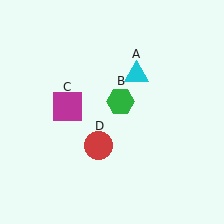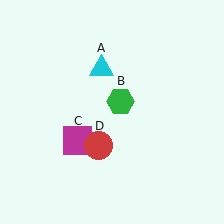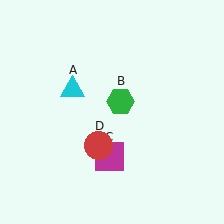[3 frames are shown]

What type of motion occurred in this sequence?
The cyan triangle (object A), magenta square (object C) rotated counterclockwise around the center of the scene.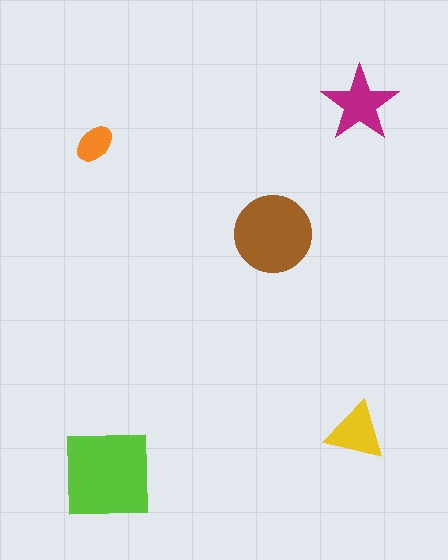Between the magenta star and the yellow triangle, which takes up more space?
The magenta star.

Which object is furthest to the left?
The orange ellipse is leftmost.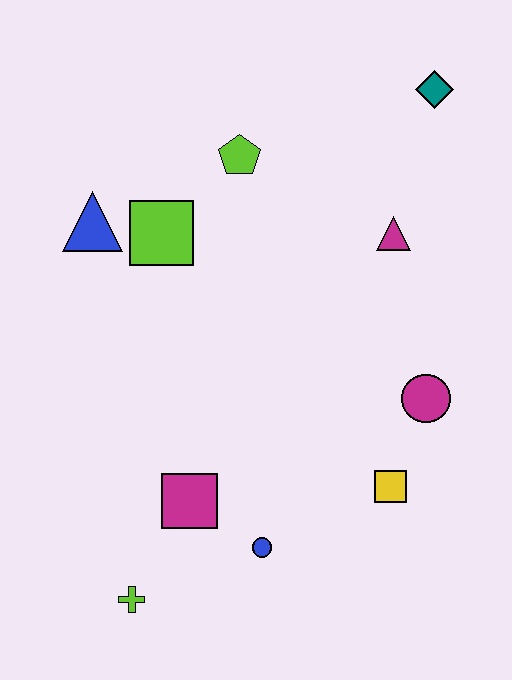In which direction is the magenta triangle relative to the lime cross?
The magenta triangle is above the lime cross.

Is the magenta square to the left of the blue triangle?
No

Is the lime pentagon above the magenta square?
Yes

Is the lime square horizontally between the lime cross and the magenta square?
Yes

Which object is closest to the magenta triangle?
The teal diamond is closest to the magenta triangle.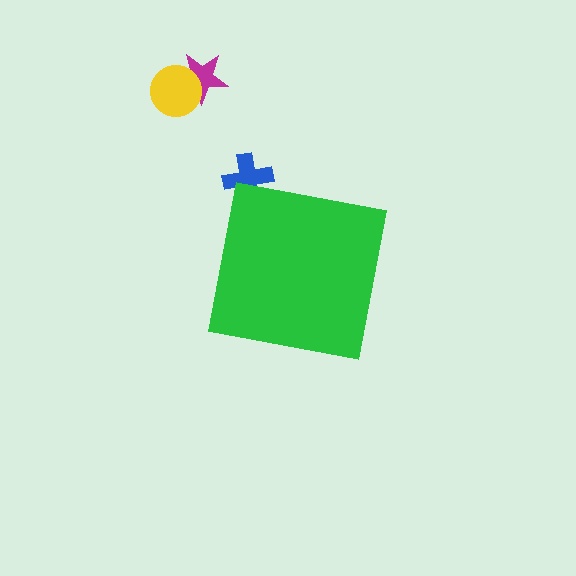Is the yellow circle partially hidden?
No, the yellow circle is fully visible.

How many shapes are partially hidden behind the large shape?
1 shape is partially hidden.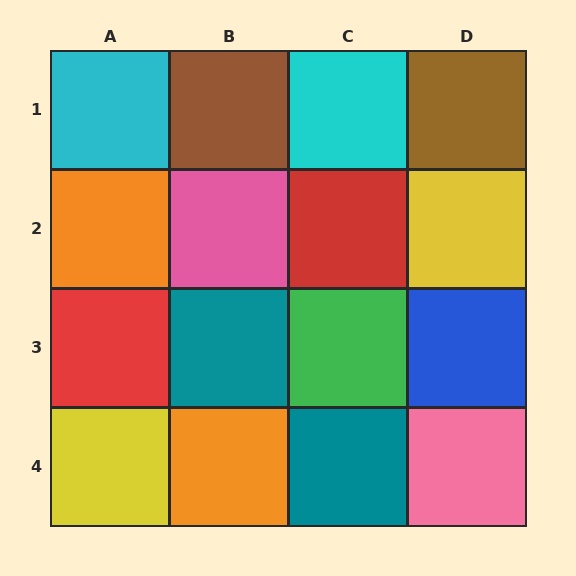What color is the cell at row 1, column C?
Cyan.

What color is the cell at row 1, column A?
Cyan.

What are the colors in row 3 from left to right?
Red, teal, green, blue.